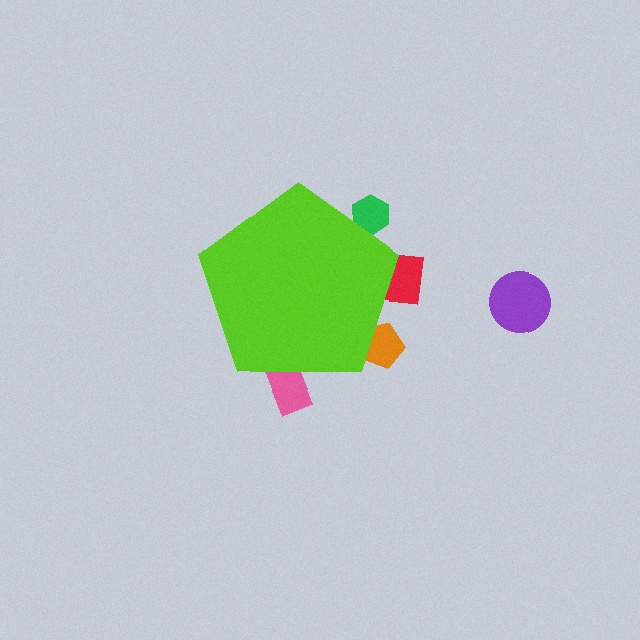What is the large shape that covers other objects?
A lime pentagon.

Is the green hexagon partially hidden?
Yes, the green hexagon is partially hidden behind the lime pentagon.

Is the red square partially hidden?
Yes, the red square is partially hidden behind the lime pentagon.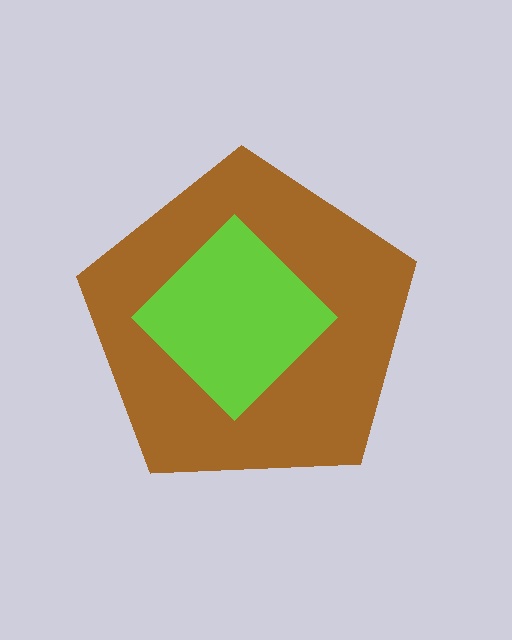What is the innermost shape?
The lime diamond.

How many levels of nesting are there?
2.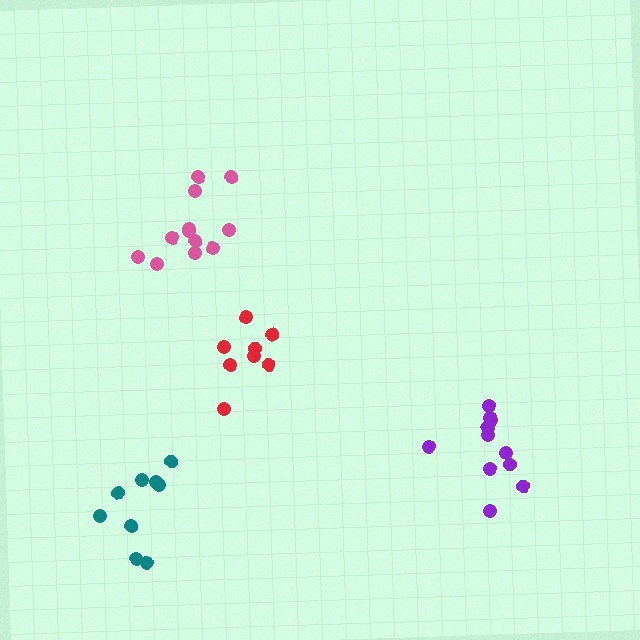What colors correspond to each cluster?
The clusters are colored: purple, pink, red, teal.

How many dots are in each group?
Group 1: 11 dots, Group 2: 12 dots, Group 3: 8 dots, Group 4: 9 dots (40 total).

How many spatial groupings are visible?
There are 4 spatial groupings.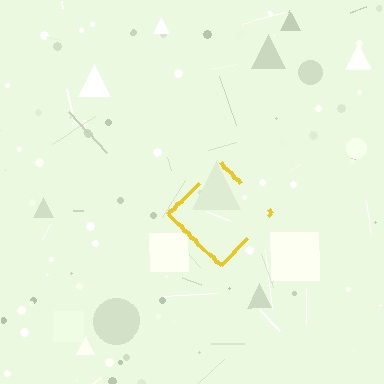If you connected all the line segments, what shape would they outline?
They would outline a diamond.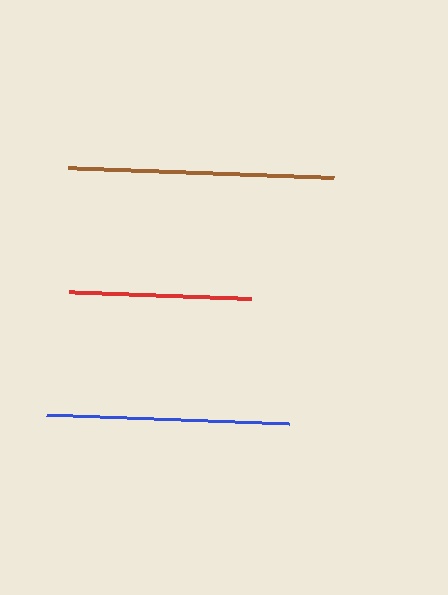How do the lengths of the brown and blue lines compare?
The brown and blue lines are approximately the same length.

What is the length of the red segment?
The red segment is approximately 183 pixels long.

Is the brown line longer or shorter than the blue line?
The brown line is longer than the blue line.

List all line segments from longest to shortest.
From longest to shortest: brown, blue, red.